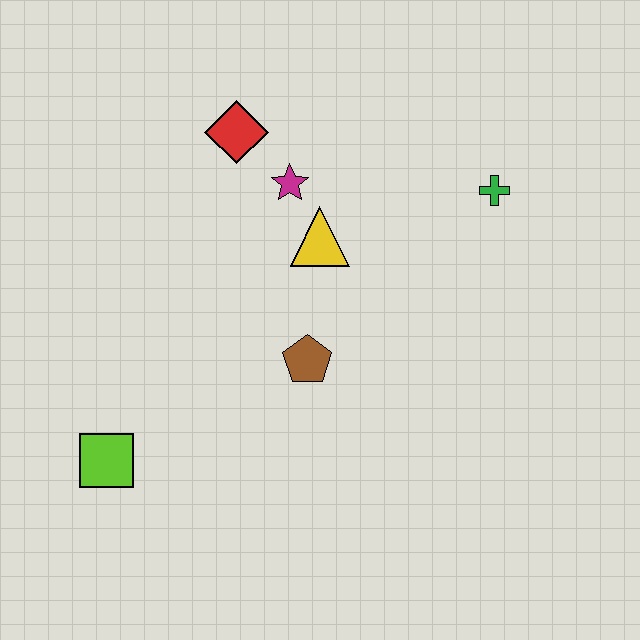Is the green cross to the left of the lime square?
No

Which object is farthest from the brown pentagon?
The green cross is farthest from the brown pentagon.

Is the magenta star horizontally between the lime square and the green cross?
Yes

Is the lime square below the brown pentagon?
Yes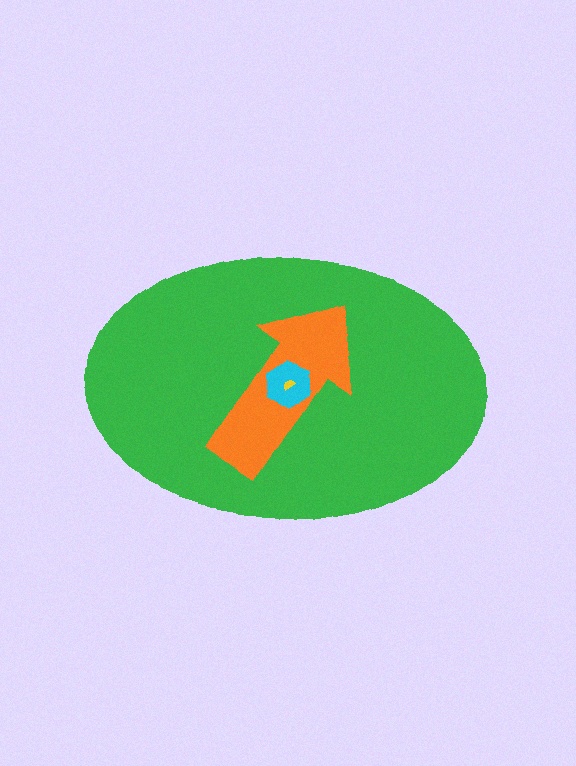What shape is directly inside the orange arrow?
The cyan hexagon.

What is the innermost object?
The yellow semicircle.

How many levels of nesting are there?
4.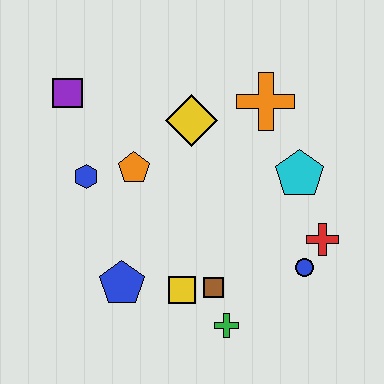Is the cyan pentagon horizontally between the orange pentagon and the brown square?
No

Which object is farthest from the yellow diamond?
The green cross is farthest from the yellow diamond.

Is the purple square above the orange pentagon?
Yes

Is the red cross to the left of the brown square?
No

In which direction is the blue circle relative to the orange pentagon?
The blue circle is to the right of the orange pentagon.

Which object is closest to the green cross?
The brown square is closest to the green cross.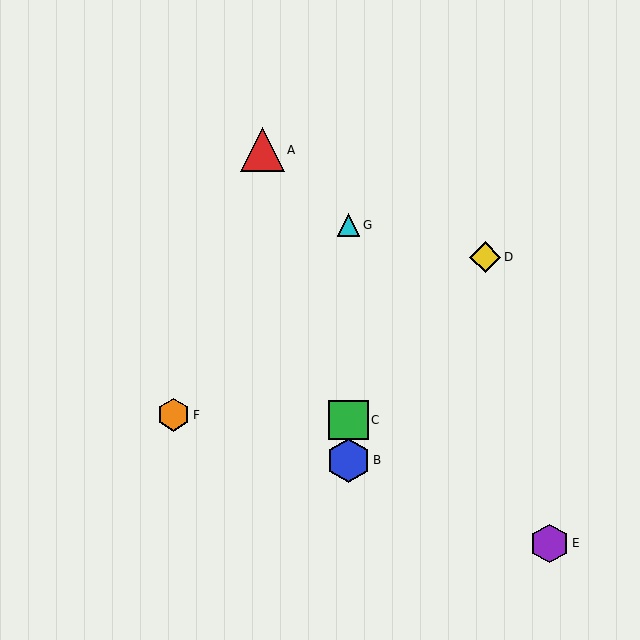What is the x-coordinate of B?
Object B is at x≈348.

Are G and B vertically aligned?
Yes, both are at x≈348.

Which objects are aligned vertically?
Objects B, C, G are aligned vertically.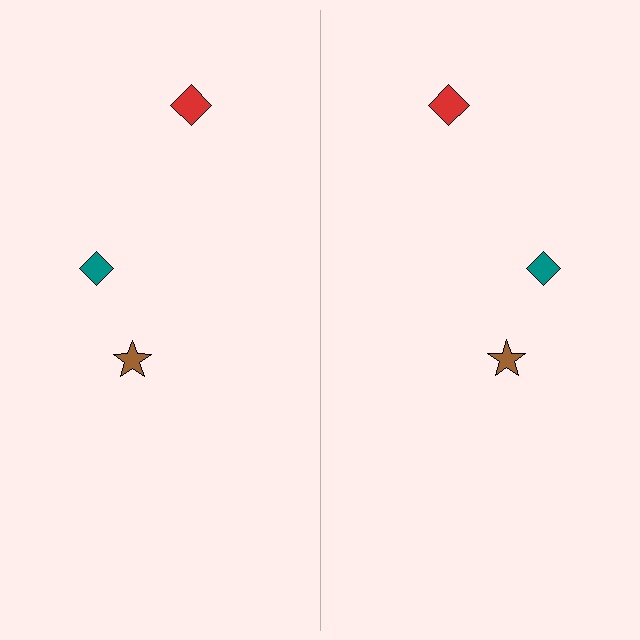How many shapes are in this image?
There are 6 shapes in this image.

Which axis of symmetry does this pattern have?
The pattern has a vertical axis of symmetry running through the center of the image.